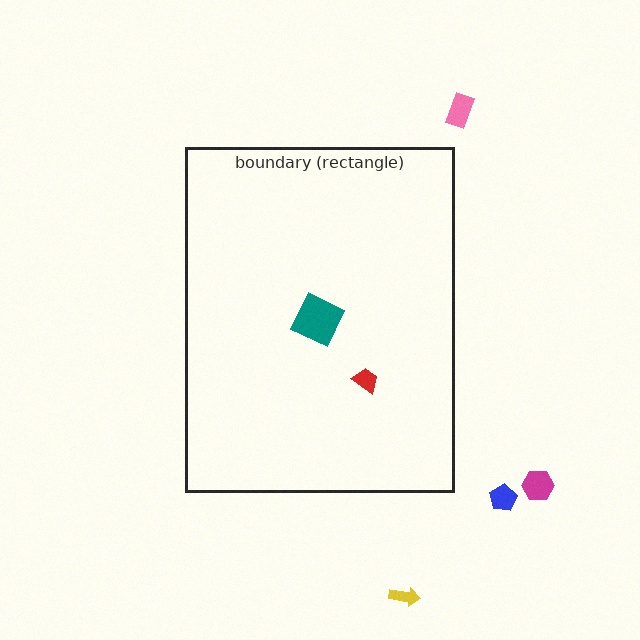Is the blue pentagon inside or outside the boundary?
Outside.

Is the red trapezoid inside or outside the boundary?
Inside.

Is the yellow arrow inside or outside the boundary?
Outside.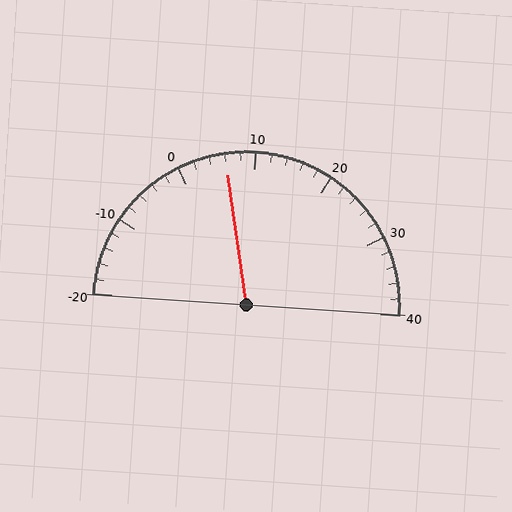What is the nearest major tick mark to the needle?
The nearest major tick mark is 10.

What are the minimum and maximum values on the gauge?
The gauge ranges from -20 to 40.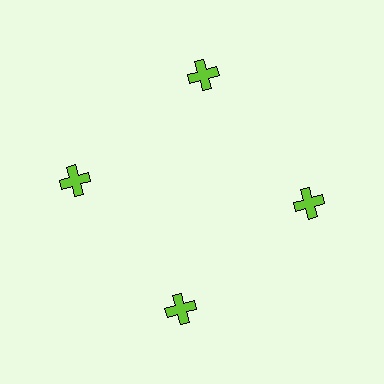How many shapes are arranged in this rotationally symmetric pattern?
There are 4 shapes, arranged in 4 groups of 1.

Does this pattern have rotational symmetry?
Yes, this pattern has 4-fold rotational symmetry. It looks the same after rotating 90 degrees around the center.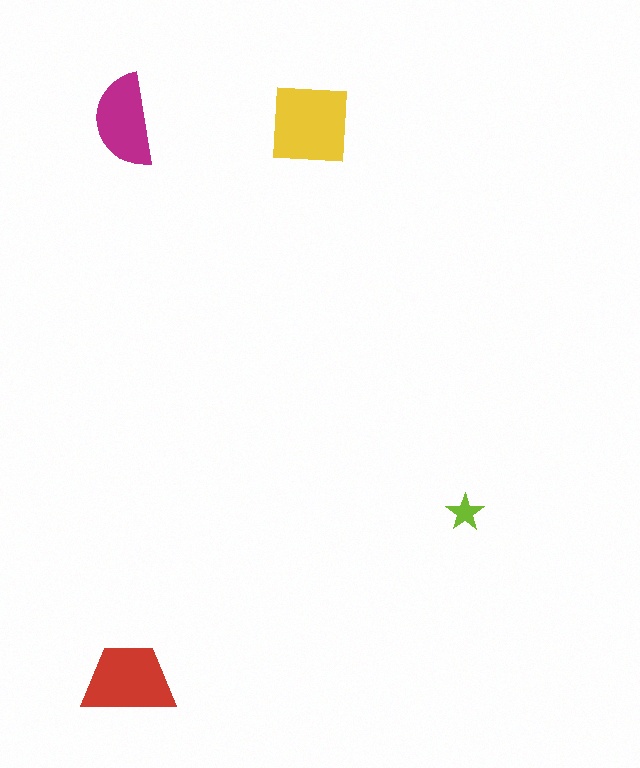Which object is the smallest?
The lime star.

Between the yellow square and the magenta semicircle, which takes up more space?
The yellow square.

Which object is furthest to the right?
The lime star is rightmost.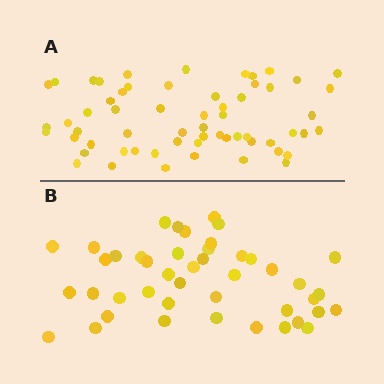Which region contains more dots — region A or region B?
Region A (the top region) has more dots.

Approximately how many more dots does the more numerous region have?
Region A has approximately 15 more dots than region B.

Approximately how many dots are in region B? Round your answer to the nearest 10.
About 40 dots. (The exact count is 44, which rounds to 40.)